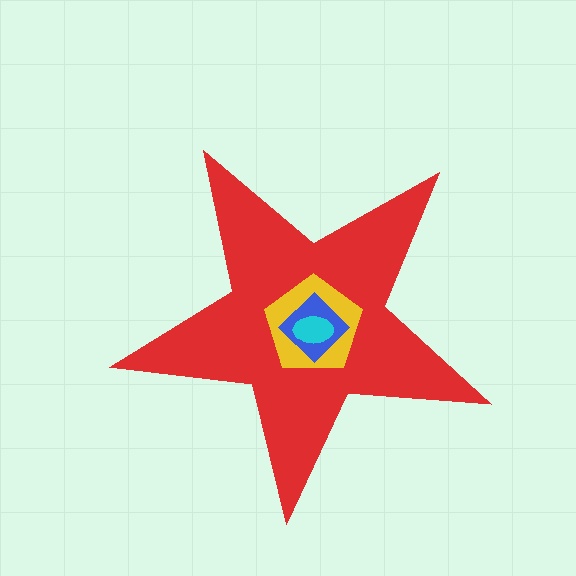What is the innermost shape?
The cyan ellipse.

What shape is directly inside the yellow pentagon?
The blue diamond.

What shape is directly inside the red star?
The yellow pentagon.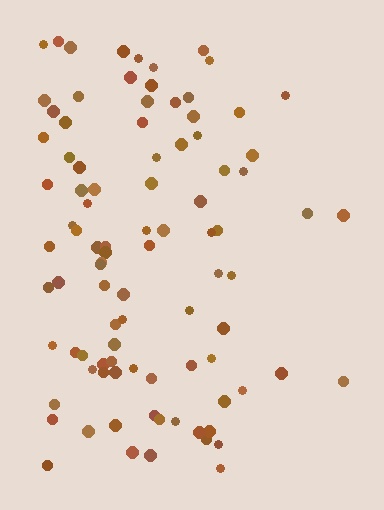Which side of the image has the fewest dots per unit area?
The right.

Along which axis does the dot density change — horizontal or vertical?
Horizontal.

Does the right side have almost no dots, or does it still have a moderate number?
Still a moderate number, just noticeably fewer than the left.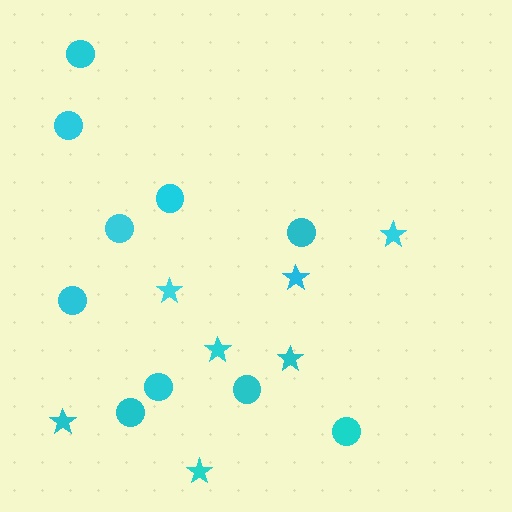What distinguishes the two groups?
There are 2 groups: one group of circles (10) and one group of stars (7).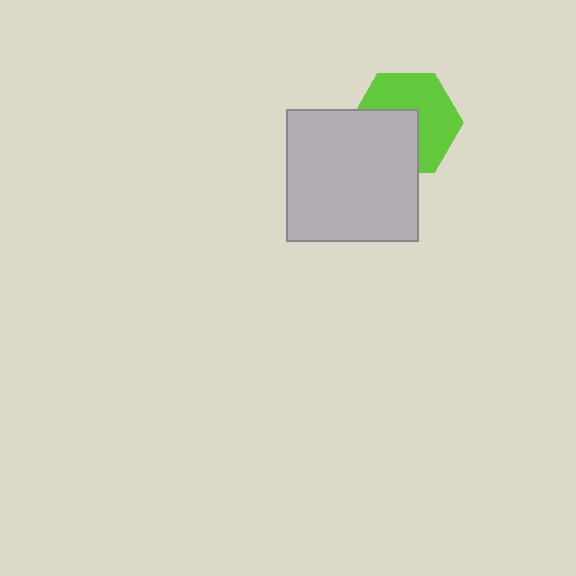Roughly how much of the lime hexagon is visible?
About half of it is visible (roughly 57%).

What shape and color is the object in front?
The object in front is a light gray square.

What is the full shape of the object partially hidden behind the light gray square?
The partially hidden object is a lime hexagon.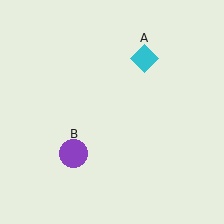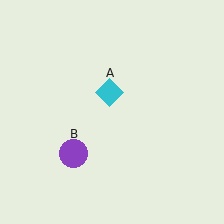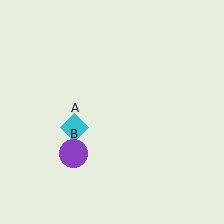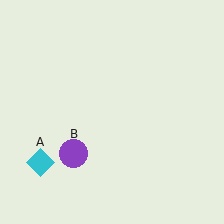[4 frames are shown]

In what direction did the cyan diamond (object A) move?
The cyan diamond (object A) moved down and to the left.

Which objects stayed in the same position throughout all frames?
Purple circle (object B) remained stationary.